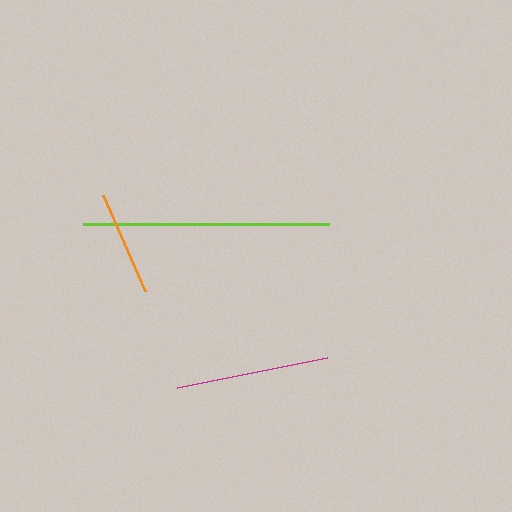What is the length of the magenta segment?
The magenta segment is approximately 153 pixels long.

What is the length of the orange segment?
The orange segment is approximately 105 pixels long.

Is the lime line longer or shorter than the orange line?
The lime line is longer than the orange line.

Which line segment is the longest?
The lime line is the longest at approximately 246 pixels.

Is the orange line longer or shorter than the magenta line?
The magenta line is longer than the orange line.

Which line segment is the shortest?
The orange line is the shortest at approximately 105 pixels.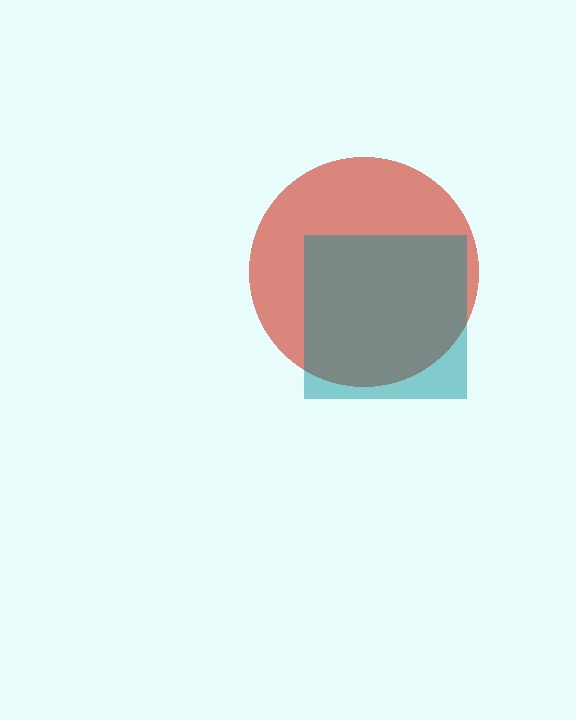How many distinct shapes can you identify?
There are 2 distinct shapes: a red circle, a teal square.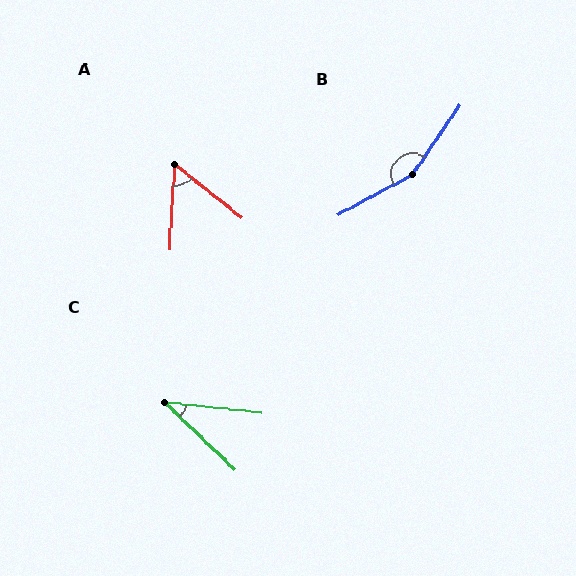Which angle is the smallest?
C, at approximately 37 degrees.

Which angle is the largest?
B, at approximately 153 degrees.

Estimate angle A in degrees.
Approximately 55 degrees.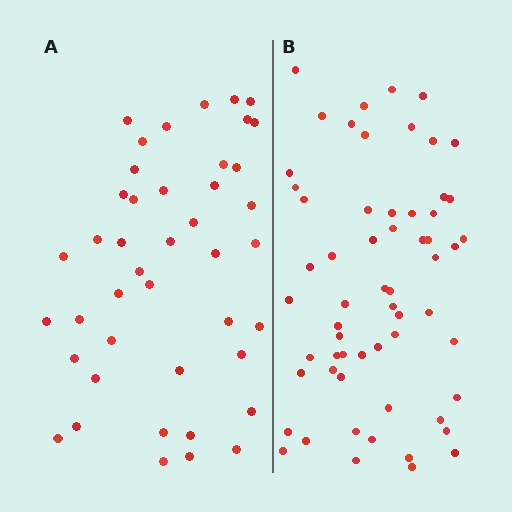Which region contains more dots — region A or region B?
Region B (the right region) has more dots.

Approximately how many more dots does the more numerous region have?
Region B has approximately 15 more dots than region A.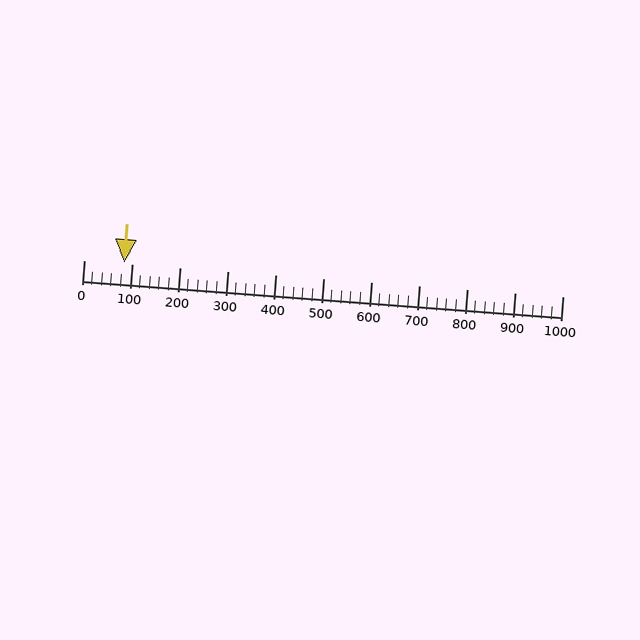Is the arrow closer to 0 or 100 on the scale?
The arrow is closer to 100.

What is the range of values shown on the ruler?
The ruler shows values from 0 to 1000.